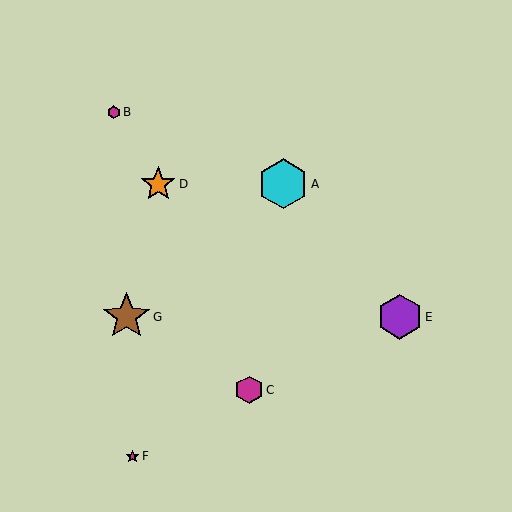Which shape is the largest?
The cyan hexagon (labeled A) is the largest.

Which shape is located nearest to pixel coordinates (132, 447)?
The magenta star (labeled F) at (133, 456) is nearest to that location.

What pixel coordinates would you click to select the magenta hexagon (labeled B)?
Click at (114, 112) to select the magenta hexagon B.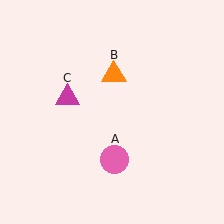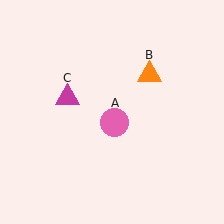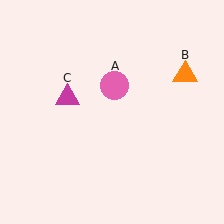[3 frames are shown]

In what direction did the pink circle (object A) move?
The pink circle (object A) moved up.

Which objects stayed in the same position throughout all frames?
Magenta triangle (object C) remained stationary.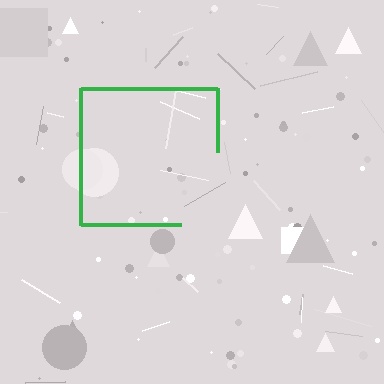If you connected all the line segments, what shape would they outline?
They would outline a square.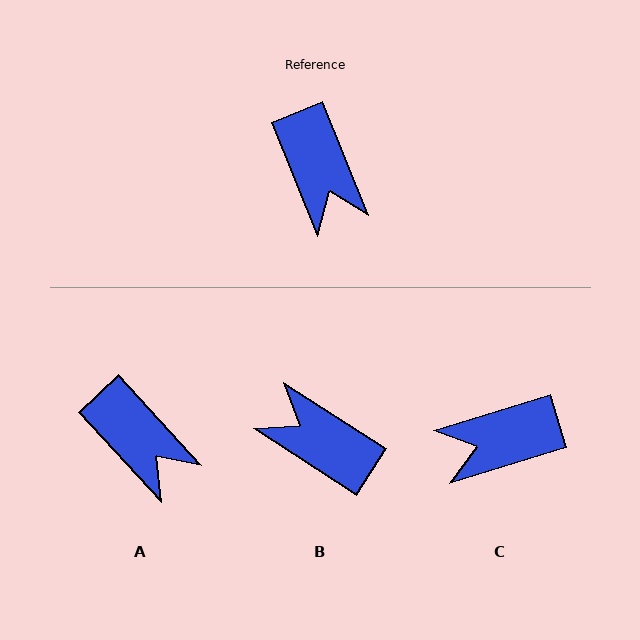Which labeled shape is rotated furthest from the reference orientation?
B, about 145 degrees away.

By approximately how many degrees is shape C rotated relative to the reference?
Approximately 95 degrees clockwise.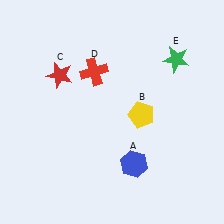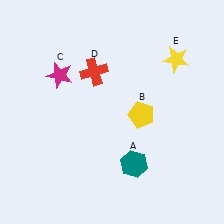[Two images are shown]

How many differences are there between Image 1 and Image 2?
There are 3 differences between the two images.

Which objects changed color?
A changed from blue to teal. C changed from red to magenta. E changed from green to yellow.